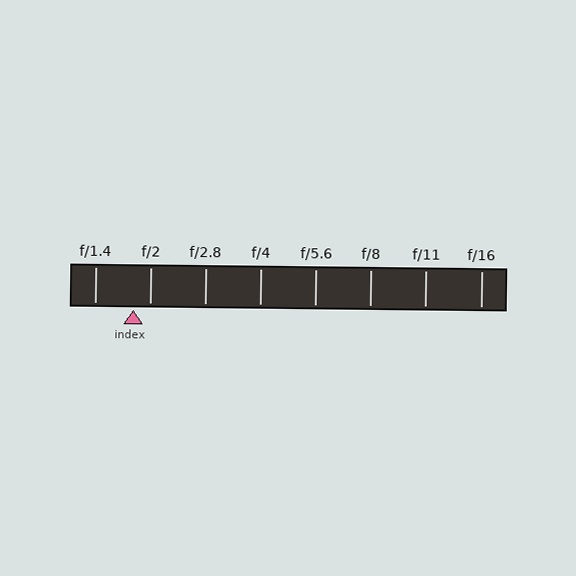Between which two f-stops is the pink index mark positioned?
The index mark is between f/1.4 and f/2.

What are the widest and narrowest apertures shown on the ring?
The widest aperture shown is f/1.4 and the narrowest is f/16.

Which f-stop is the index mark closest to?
The index mark is closest to f/2.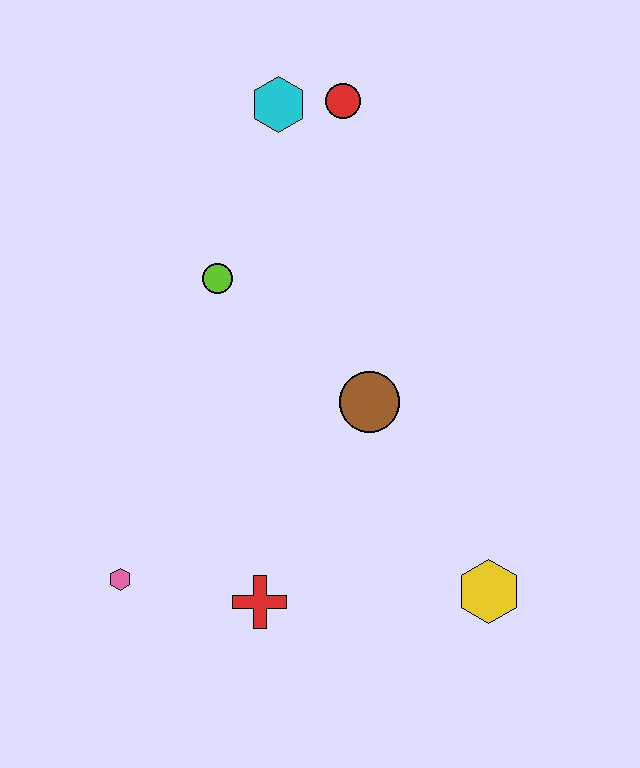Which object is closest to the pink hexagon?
The red cross is closest to the pink hexagon.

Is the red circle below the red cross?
No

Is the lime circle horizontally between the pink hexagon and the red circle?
Yes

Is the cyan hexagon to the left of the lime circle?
No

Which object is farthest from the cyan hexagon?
The yellow hexagon is farthest from the cyan hexagon.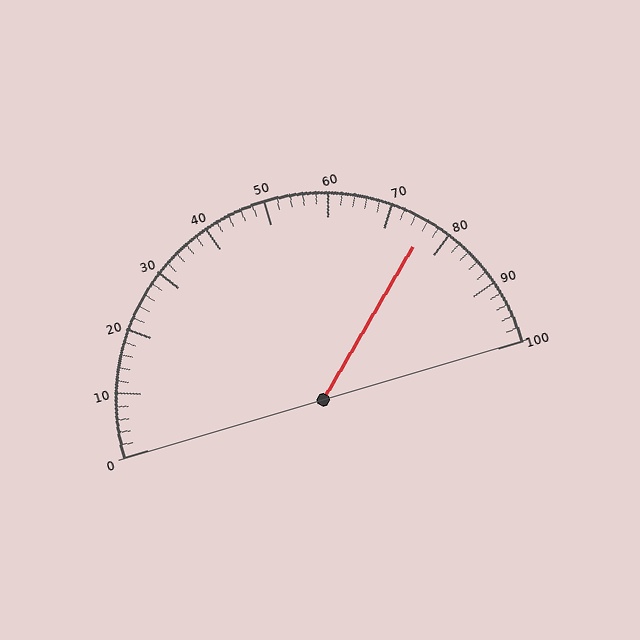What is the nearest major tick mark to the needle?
The nearest major tick mark is 80.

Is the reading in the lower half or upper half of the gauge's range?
The reading is in the upper half of the range (0 to 100).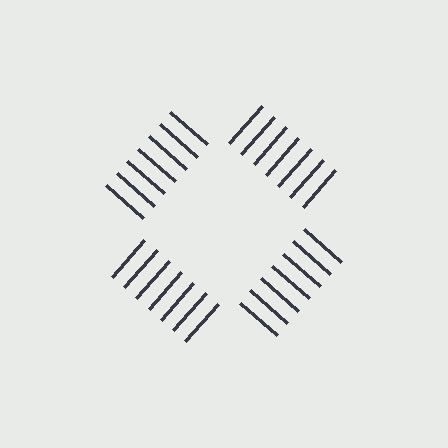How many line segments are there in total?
28 — 7 along each of the 4 edges.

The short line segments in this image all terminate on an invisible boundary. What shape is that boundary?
An illusory square — the line segments terminate on its edges but no continuous stroke is drawn.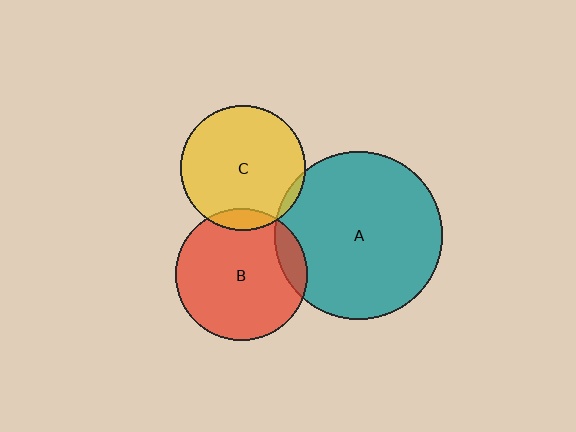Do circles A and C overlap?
Yes.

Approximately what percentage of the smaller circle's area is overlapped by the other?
Approximately 5%.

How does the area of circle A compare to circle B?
Approximately 1.6 times.